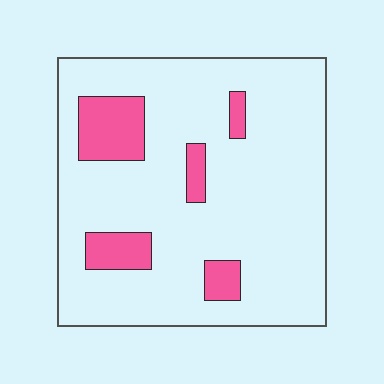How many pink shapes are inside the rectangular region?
5.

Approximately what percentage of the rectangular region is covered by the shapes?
Approximately 15%.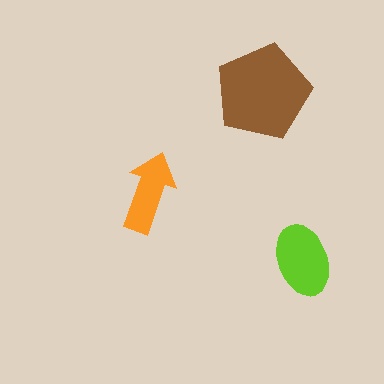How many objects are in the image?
There are 3 objects in the image.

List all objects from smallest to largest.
The orange arrow, the lime ellipse, the brown pentagon.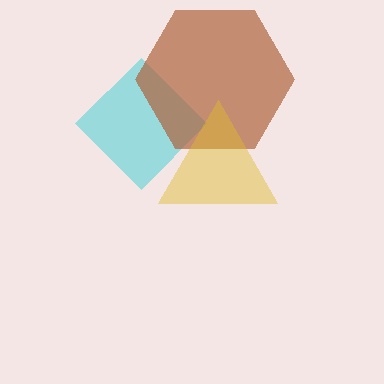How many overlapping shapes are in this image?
There are 3 overlapping shapes in the image.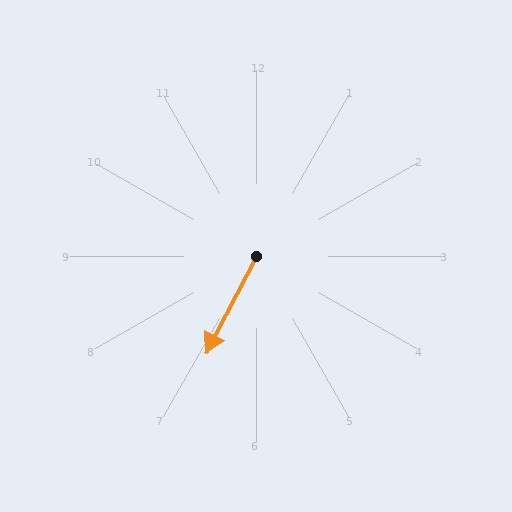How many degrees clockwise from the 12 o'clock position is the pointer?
Approximately 207 degrees.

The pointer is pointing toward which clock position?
Roughly 7 o'clock.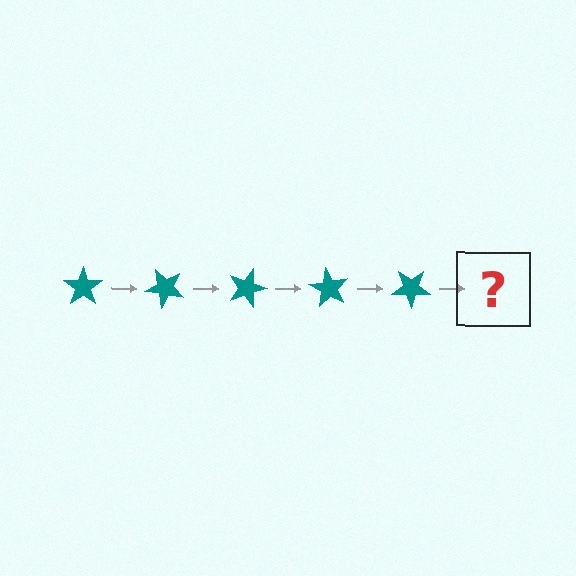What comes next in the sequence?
The next element should be a teal star rotated 225 degrees.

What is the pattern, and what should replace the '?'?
The pattern is that the star rotates 45 degrees each step. The '?' should be a teal star rotated 225 degrees.